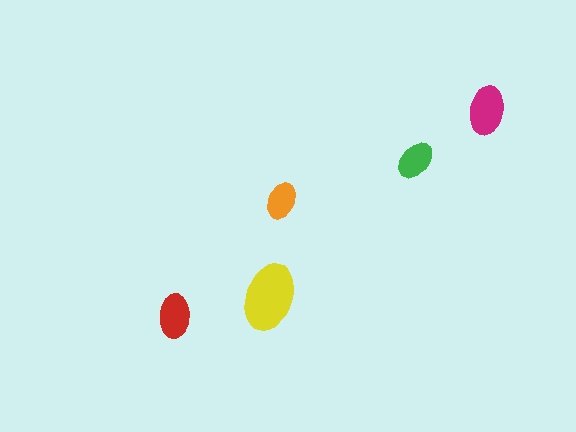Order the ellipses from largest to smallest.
the yellow one, the magenta one, the red one, the green one, the orange one.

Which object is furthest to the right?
The magenta ellipse is rightmost.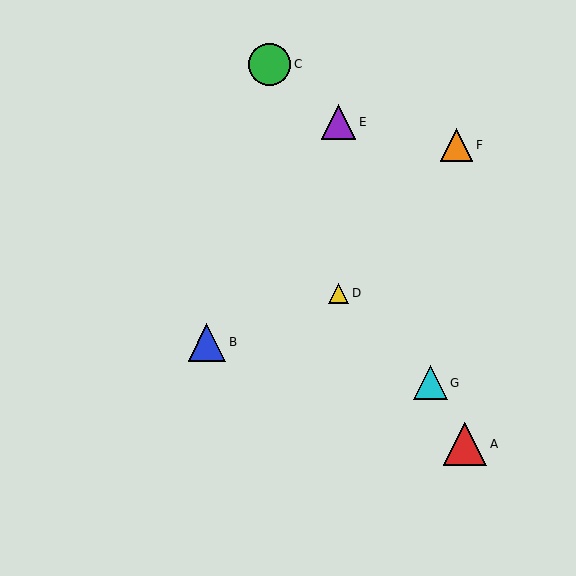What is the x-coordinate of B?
Object B is at x≈207.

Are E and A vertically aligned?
No, E is at x≈338 and A is at x≈465.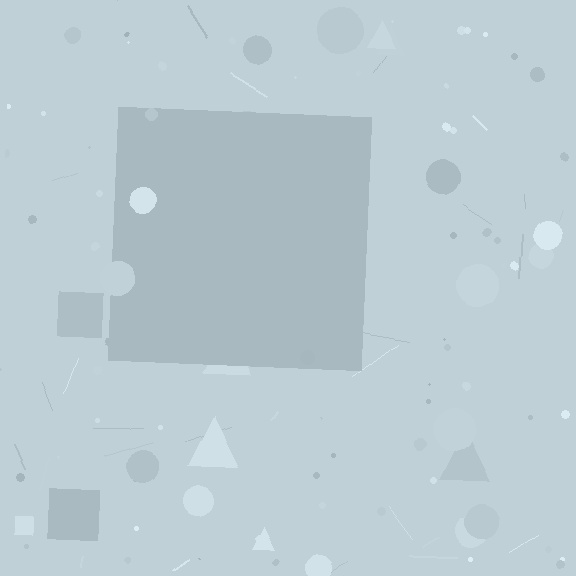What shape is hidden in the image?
A square is hidden in the image.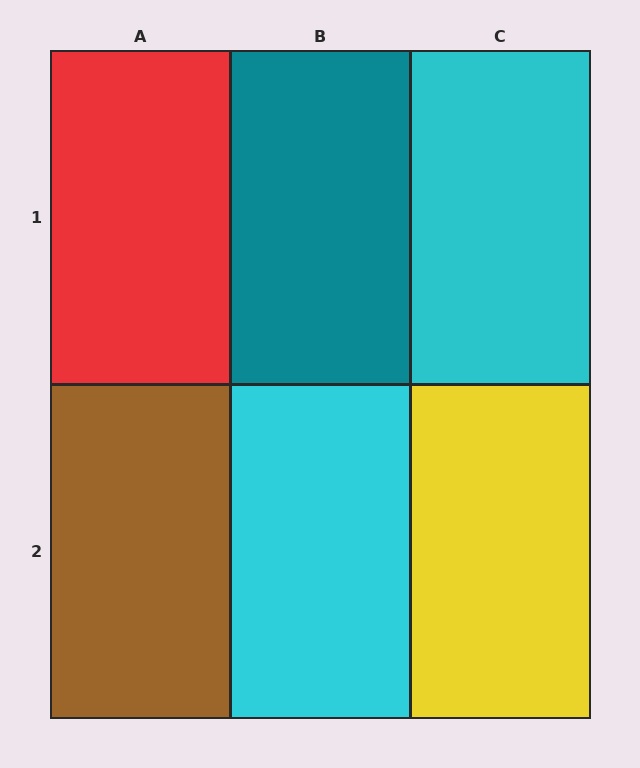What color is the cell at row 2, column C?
Yellow.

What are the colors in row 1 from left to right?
Red, teal, cyan.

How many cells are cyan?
2 cells are cyan.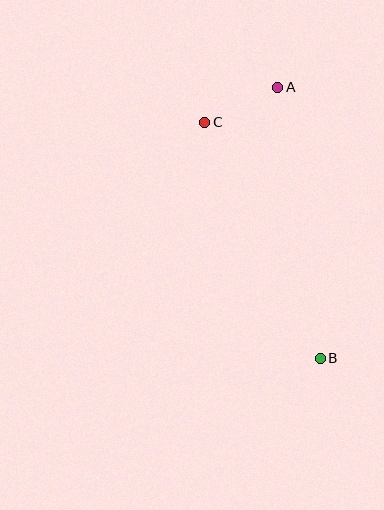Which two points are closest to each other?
Points A and C are closest to each other.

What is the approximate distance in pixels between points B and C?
The distance between B and C is approximately 263 pixels.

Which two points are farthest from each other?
Points A and B are farthest from each other.